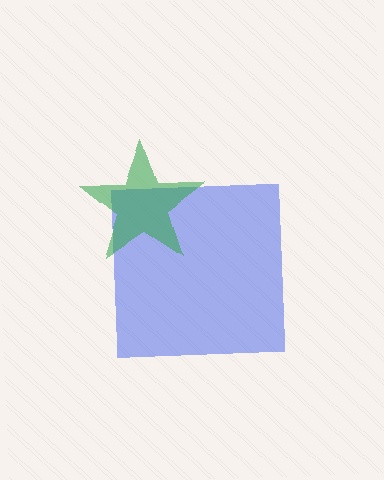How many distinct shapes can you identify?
There are 2 distinct shapes: a blue square, a green star.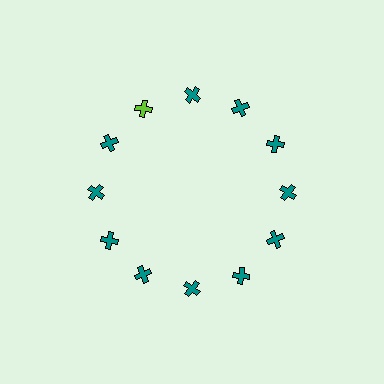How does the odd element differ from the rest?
It has a different color: lime instead of teal.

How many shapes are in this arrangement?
There are 12 shapes arranged in a ring pattern.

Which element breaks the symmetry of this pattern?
The lime cross at roughly the 11 o'clock position breaks the symmetry. All other shapes are teal crosses.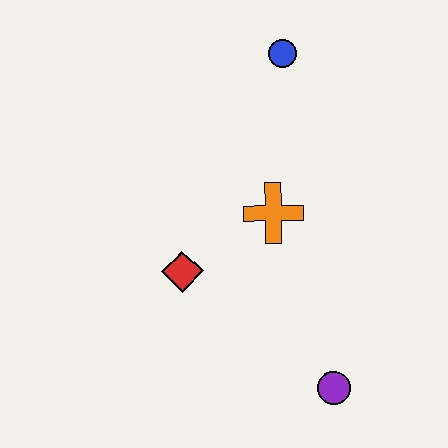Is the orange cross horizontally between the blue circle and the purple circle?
No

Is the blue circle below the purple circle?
No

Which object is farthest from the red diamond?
The blue circle is farthest from the red diamond.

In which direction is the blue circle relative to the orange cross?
The blue circle is above the orange cross.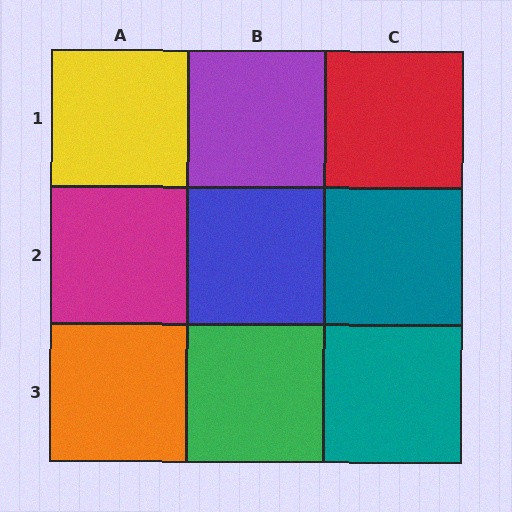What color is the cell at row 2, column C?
Teal.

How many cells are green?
1 cell is green.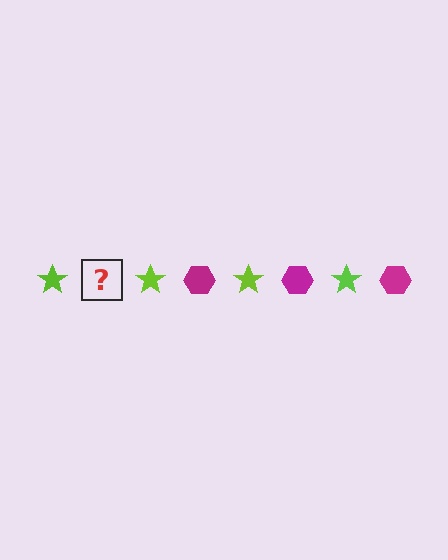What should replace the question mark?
The question mark should be replaced with a magenta hexagon.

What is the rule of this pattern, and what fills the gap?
The rule is that the pattern alternates between lime star and magenta hexagon. The gap should be filled with a magenta hexagon.